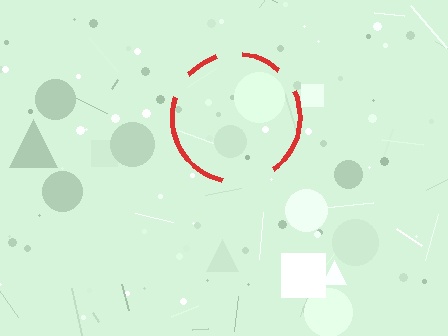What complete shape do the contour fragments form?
The contour fragments form a circle.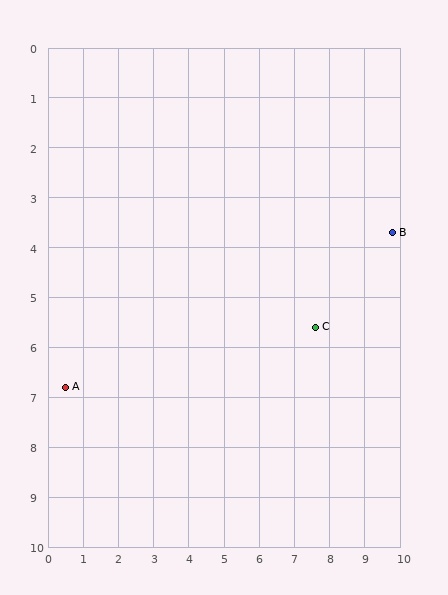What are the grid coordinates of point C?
Point C is at approximately (7.6, 5.6).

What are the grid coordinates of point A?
Point A is at approximately (0.5, 6.8).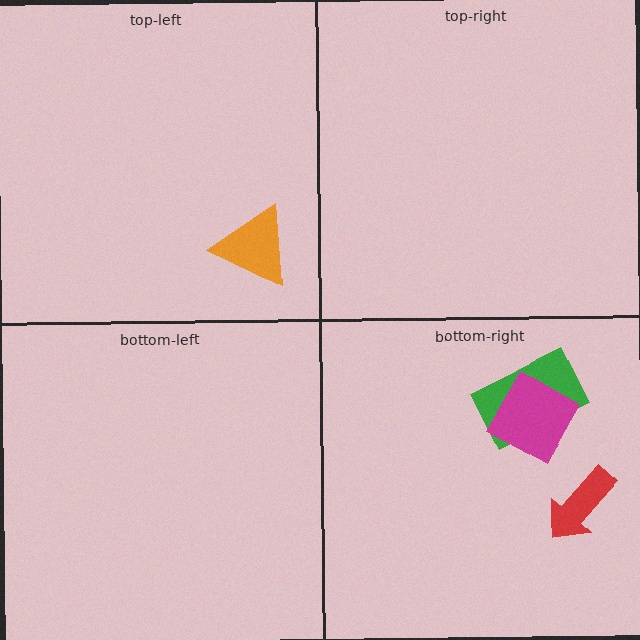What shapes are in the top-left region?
The orange triangle.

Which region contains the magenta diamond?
The bottom-right region.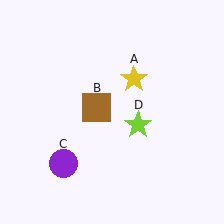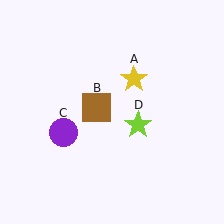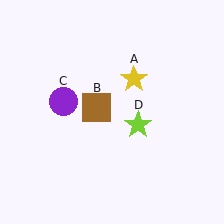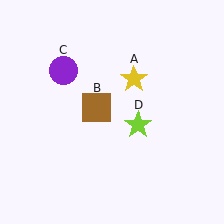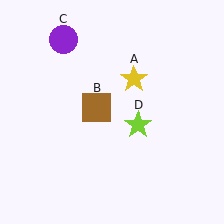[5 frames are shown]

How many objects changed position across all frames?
1 object changed position: purple circle (object C).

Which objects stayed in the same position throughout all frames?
Yellow star (object A) and brown square (object B) and lime star (object D) remained stationary.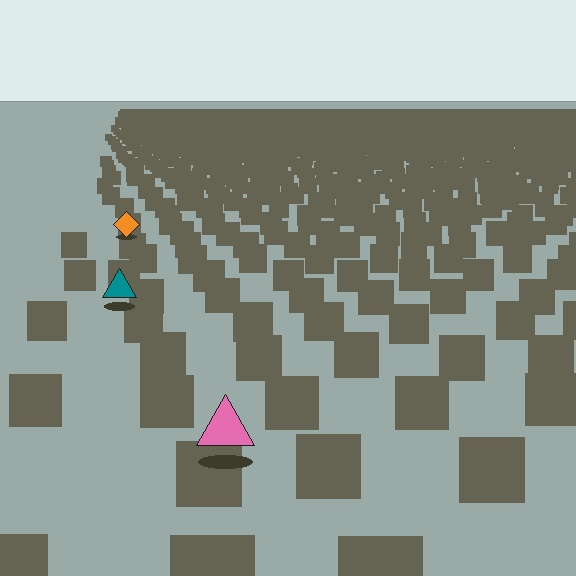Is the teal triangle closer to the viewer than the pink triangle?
No. The pink triangle is closer — you can tell from the texture gradient: the ground texture is coarser near it.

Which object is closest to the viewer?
The pink triangle is closest. The texture marks near it are larger and more spread out.